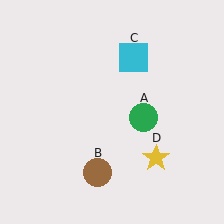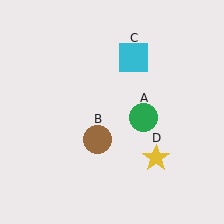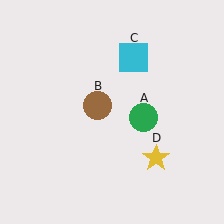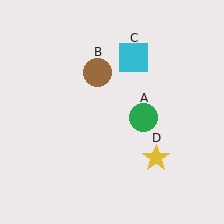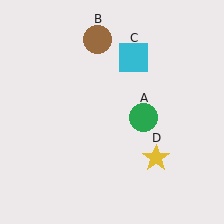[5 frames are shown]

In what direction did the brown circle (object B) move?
The brown circle (object B) moved up.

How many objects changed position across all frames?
1 object changed position: brown circle (object B).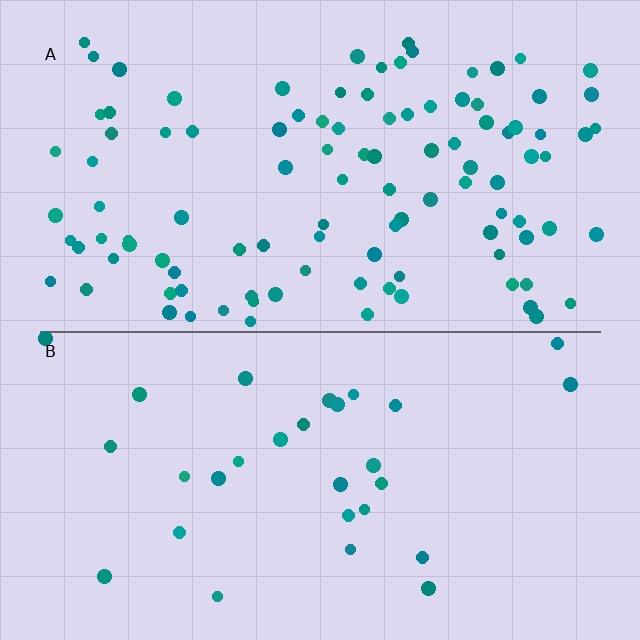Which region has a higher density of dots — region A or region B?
A (the top).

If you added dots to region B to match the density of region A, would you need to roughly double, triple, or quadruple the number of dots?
Approximately quadruple.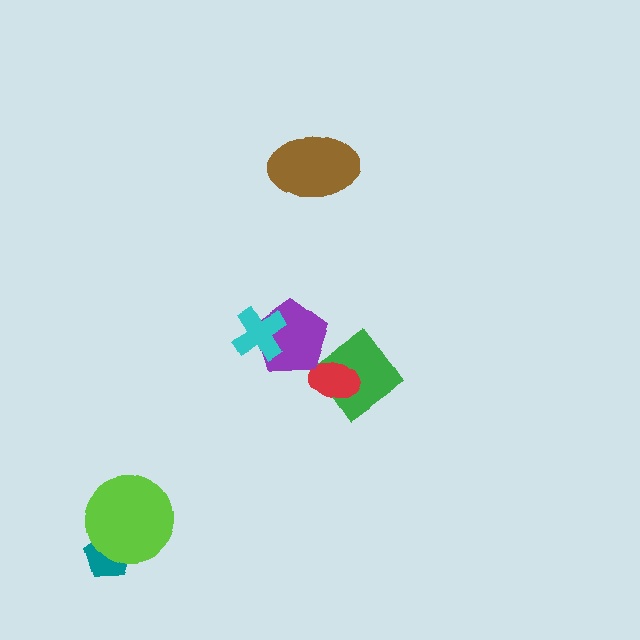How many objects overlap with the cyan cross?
1 object overlaps with the cyan cross.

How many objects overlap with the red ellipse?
1 object overlaps with the red ellipse.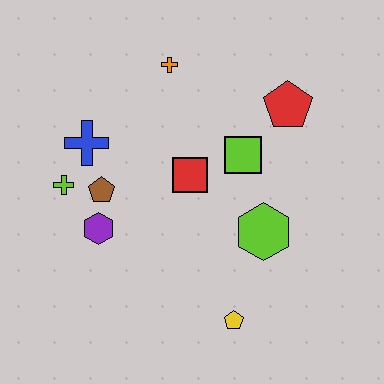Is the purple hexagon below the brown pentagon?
Yes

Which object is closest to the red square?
The lime square is closest to the red square.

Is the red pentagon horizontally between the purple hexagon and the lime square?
No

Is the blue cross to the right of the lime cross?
Yes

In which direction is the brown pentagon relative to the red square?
The brown pentagon is to the left of the red square.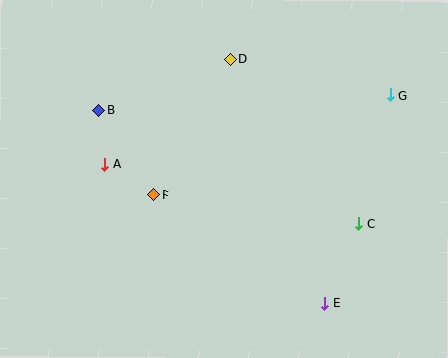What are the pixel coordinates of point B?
Point B is at (98, 110).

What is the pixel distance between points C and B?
The distance between C and B is 284 pixels.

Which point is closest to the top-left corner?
Point B is closest to the top-left corner.